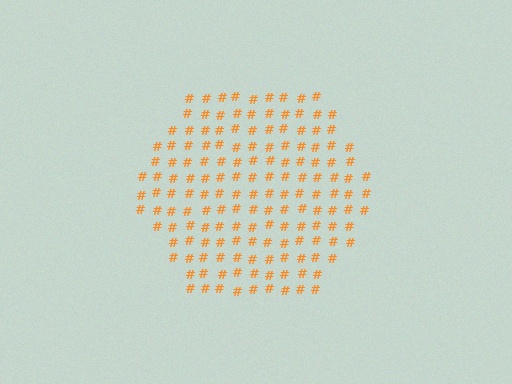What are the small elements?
The small elements are hash symbols.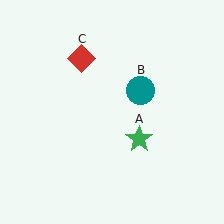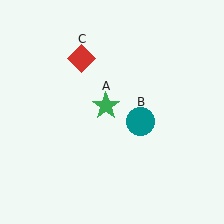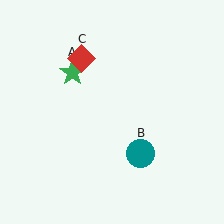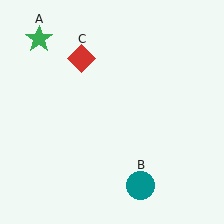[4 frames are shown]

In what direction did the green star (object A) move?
The green star (object A) moved up and to the left.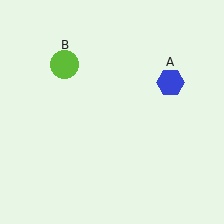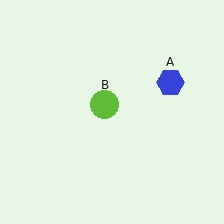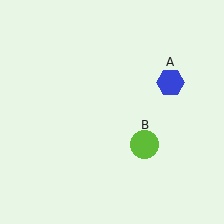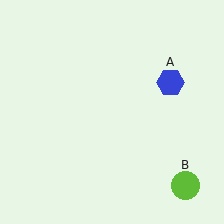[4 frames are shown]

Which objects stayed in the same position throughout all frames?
Blue hexagon (object A) remained stationary.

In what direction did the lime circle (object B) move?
The lime circle (object B) moved down and to the right.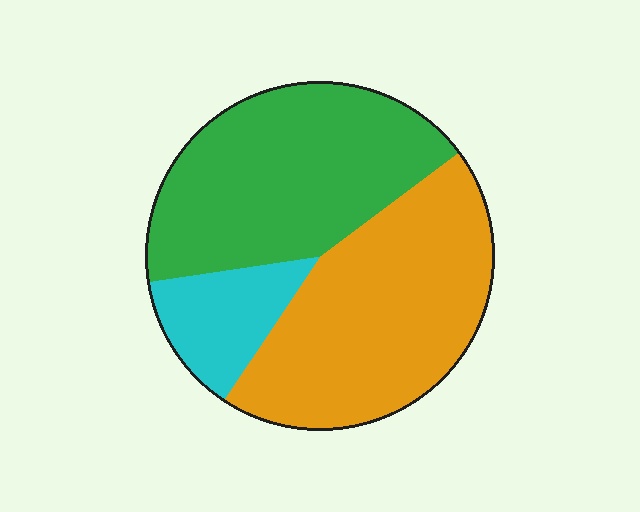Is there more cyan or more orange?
Orange.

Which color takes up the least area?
Cyan, at roughly 15%.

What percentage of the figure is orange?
Orange takes up between a third and a half of the figure.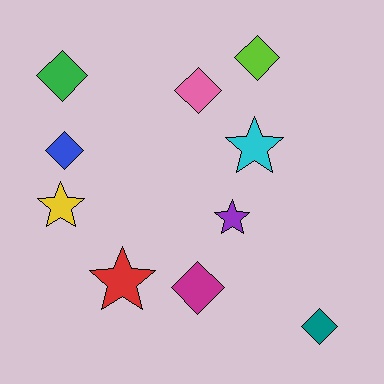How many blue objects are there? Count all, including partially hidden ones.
There is 1 blue object.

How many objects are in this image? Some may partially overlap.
There are 10 objects.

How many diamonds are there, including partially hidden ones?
There are 6 diamonds.